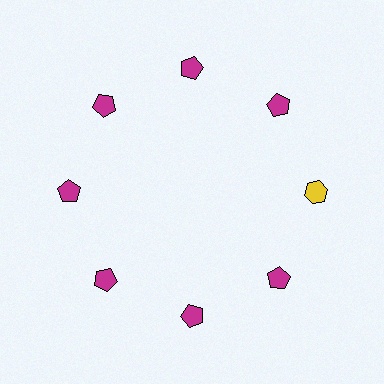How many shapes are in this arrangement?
There are 8 shapes arranged in a ring pattern.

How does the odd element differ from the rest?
It differs in both color (yellow instead of magenta) and shape (hexagon instead of pentagon).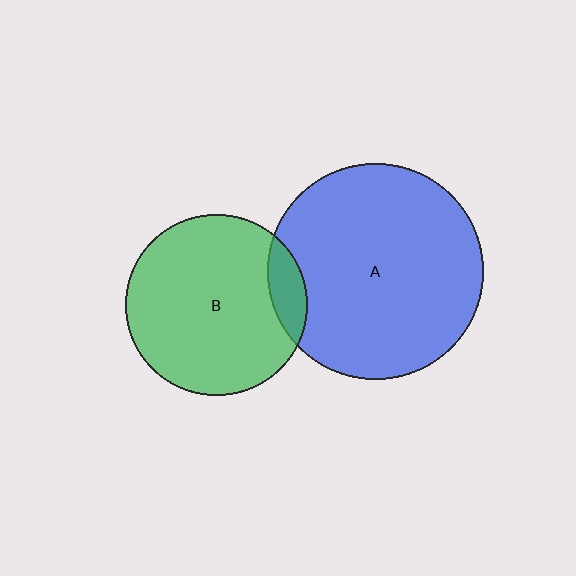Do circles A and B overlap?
Yes.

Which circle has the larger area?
Circle A (blue).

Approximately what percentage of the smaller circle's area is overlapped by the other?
Approximately 10%.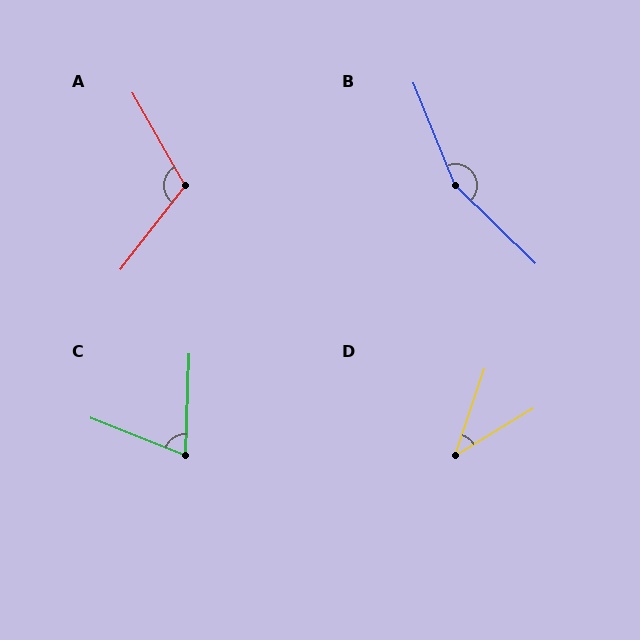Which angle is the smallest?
D, at approximately 40 degrees.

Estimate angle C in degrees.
Approximately 71 degrees.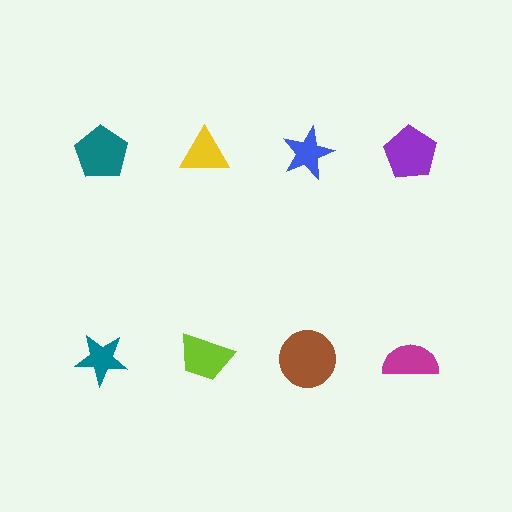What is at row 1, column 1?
A teal pentagon.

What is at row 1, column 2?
A yellow triangle.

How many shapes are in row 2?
4 shapes.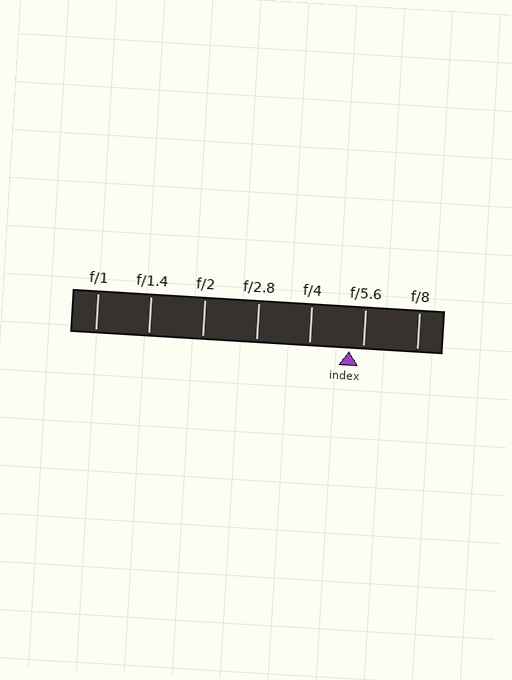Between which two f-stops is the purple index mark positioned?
The index mark is between f/4 and f/5.6.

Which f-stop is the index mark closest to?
The index mark is closest to f/5.6.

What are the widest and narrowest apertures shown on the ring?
The widest aperture shown is f/1 and the narrowest is f/8.